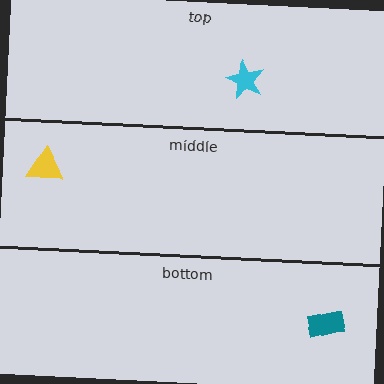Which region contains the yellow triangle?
The middle region.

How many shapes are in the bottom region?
1.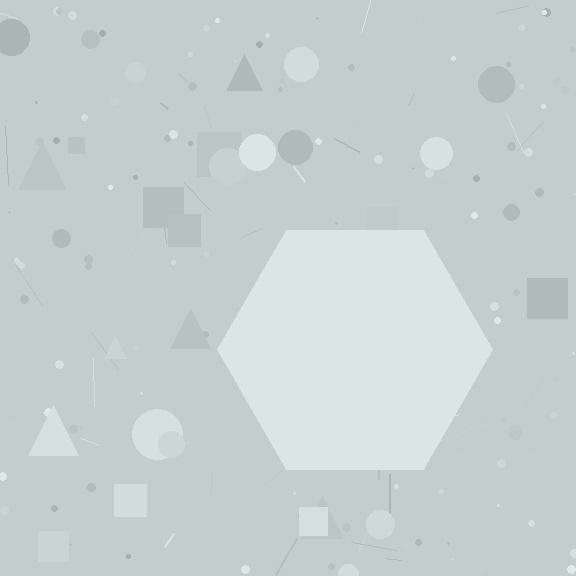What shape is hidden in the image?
A hexagon is hidden in the image.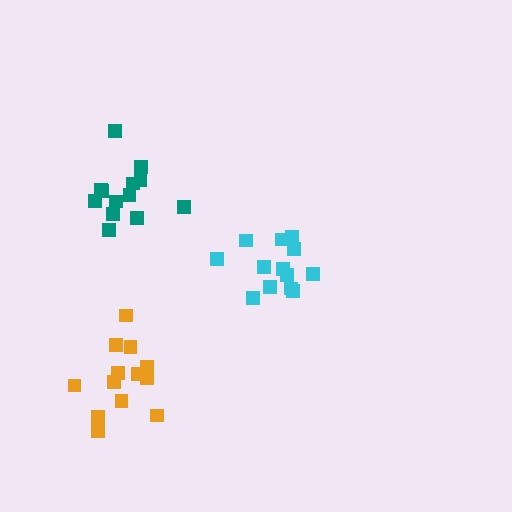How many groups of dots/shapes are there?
There are 3 groups.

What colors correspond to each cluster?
The clusters are colored: teal, cyan, orange.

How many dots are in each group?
Group 1: 13 dots, Group 2: 13 dots, Group 3: 13 dots (39 total).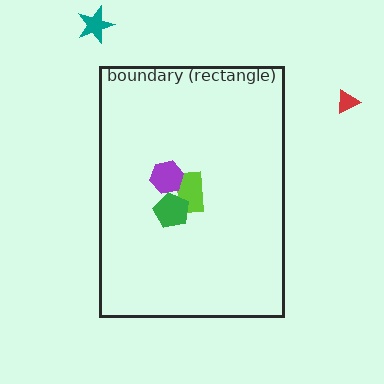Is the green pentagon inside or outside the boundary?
Inside.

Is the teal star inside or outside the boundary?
Outside.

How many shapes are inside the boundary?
3 inside, 2 outside.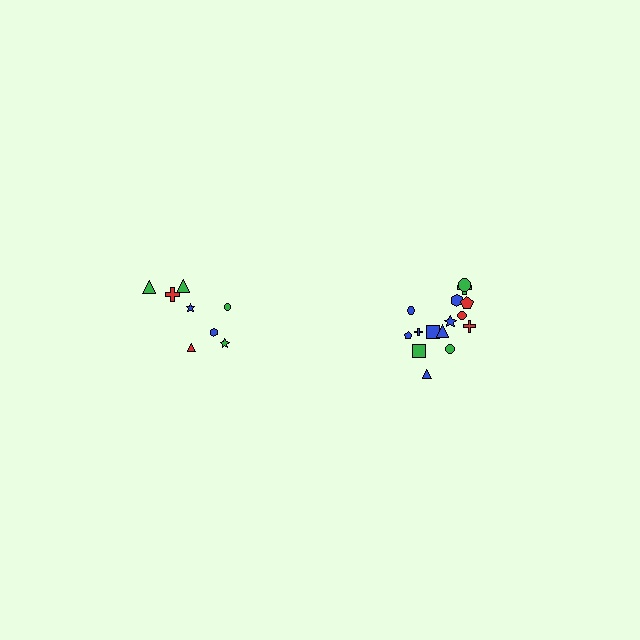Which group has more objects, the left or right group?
The right group.